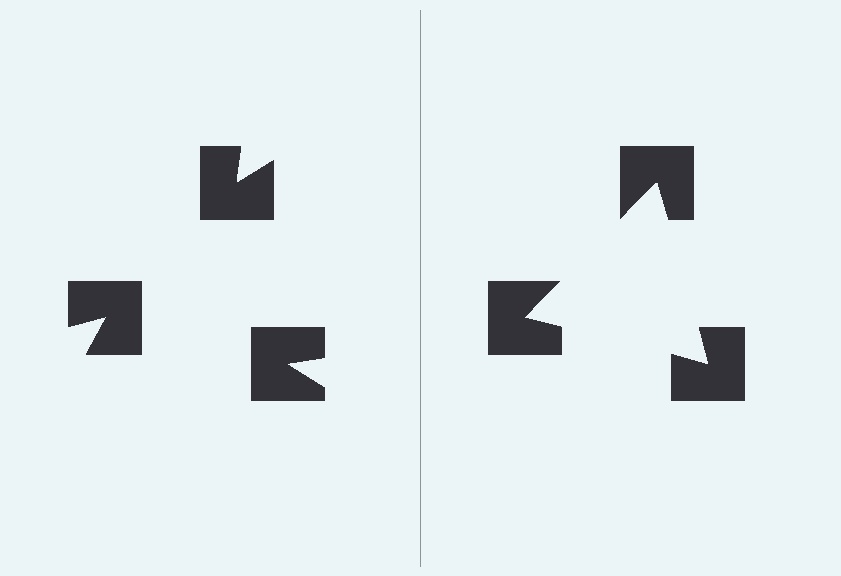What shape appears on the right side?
An illusory triangle.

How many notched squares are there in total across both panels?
6 — 3 on each side.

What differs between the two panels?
The notched squares are positioned identically on both sides; only the wedge orientations differ. On the right they align to a triangle; on the left they are misaligned.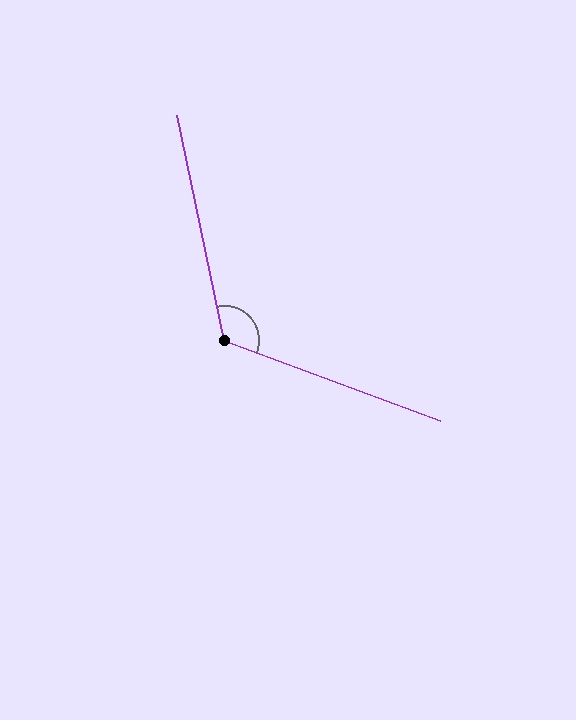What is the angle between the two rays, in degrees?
Approximately 122 degrees.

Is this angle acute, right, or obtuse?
It is obtuse.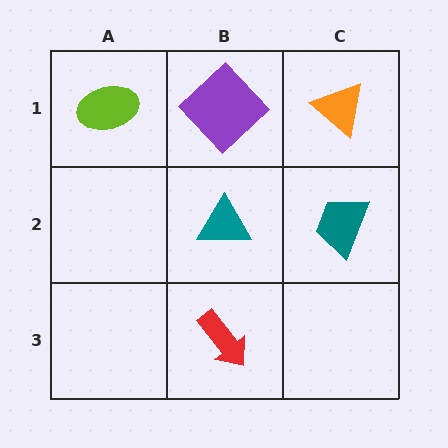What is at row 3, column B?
A red arrow.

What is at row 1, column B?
A purple diamond.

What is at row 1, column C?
An orange triangle.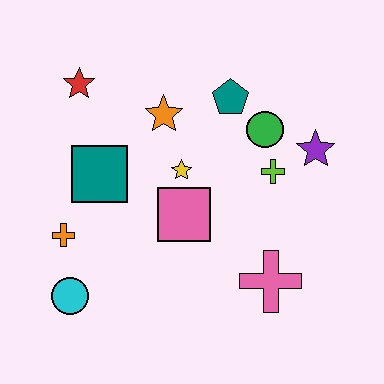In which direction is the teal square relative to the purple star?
The teal square is to the left of the purple star.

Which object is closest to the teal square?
The orange cross is closest to the teal square.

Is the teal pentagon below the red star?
Yes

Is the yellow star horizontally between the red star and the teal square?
No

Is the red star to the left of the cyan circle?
No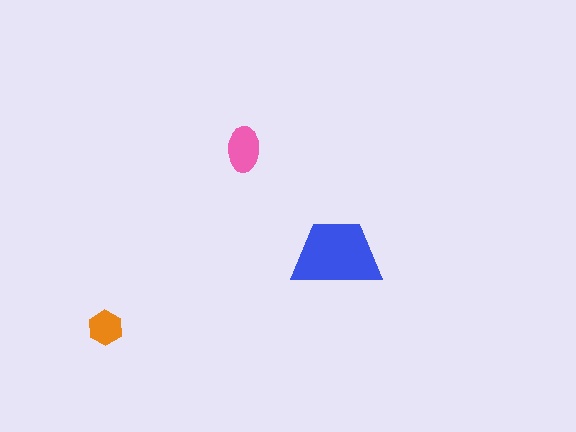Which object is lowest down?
The orange hexagon is bottommost.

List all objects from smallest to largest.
The orange hexagon, the pink ellipse, the blue trapezoid.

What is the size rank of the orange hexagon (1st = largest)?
3rd.